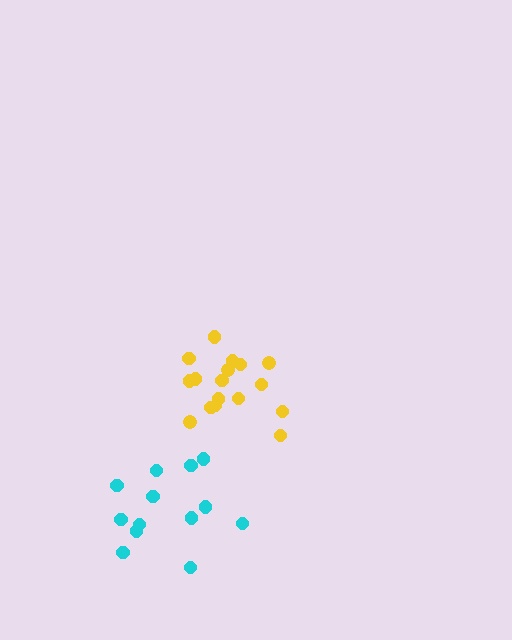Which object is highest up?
The yellow cluster is topmost.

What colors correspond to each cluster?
The clusters are colored: yellow, cyan.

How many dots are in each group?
Group 1: 17 dots, Group 2: 13 dots (30 total).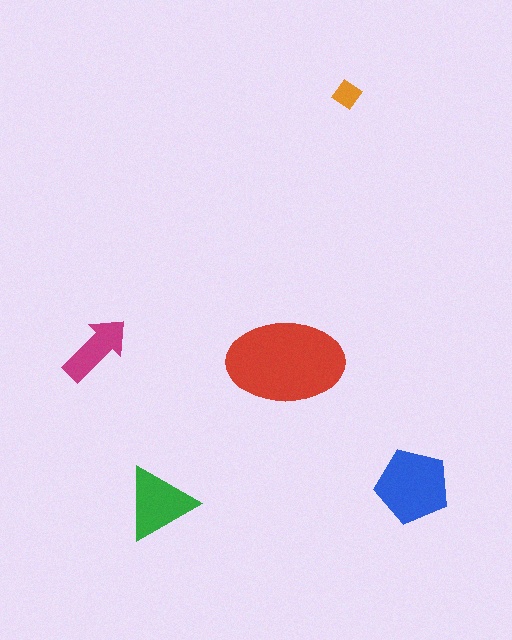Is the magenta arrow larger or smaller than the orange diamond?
Larger.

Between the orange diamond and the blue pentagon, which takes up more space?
The blue pentagon.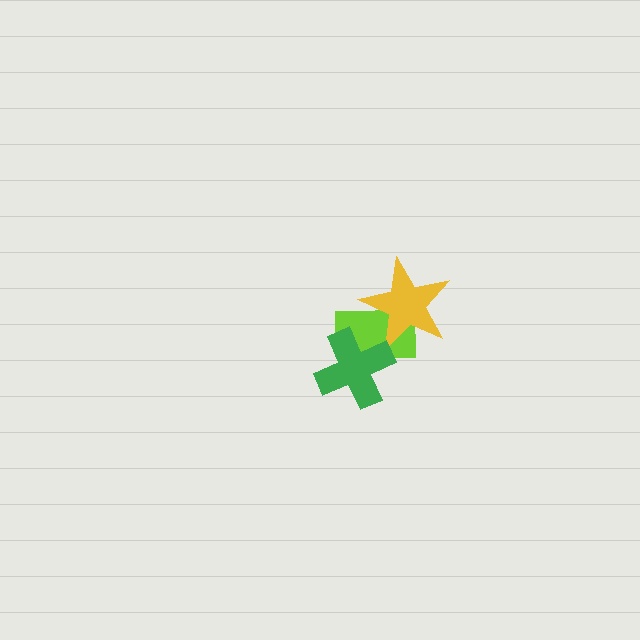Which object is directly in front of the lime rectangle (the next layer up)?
The yellow star is directly in front of the lime rectangle.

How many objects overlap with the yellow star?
1 object overlaps with the yellow star.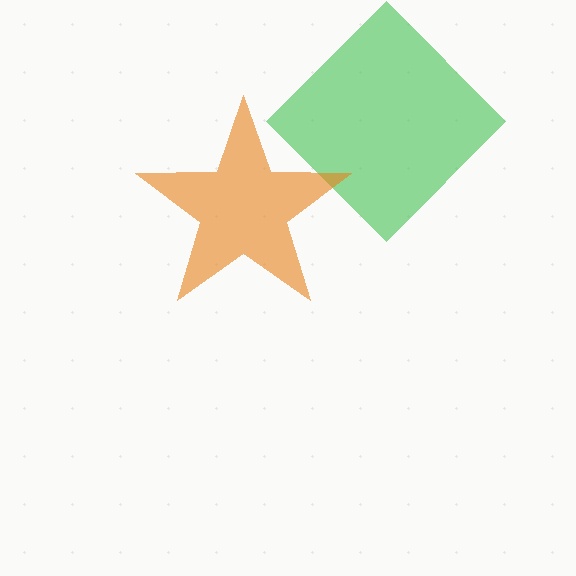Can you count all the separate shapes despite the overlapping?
Yes, there are 2 separate shapes.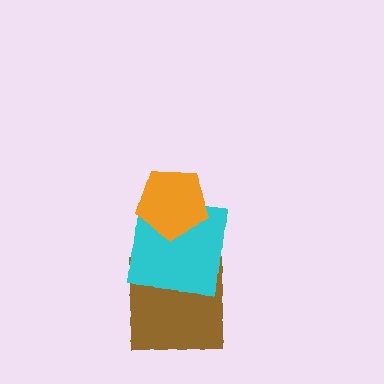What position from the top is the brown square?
The brown square is 3rd from the top.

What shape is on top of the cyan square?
The orange pentagon is on top of the cyan square.